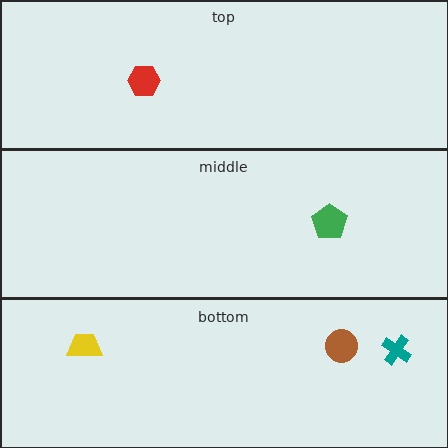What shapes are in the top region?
The red hexagon.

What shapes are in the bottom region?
The yellow trapezoid, the teal cross, the brown circle.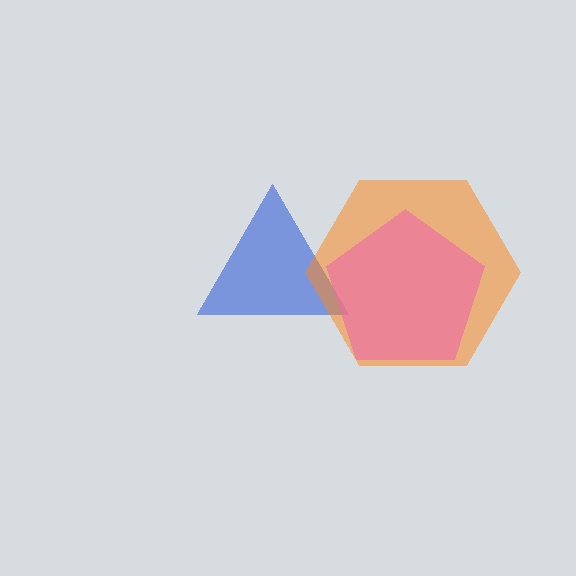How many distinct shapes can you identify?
There are 3 distinct shapes: a blue triangle, an orange hexagon, a pink pentagon.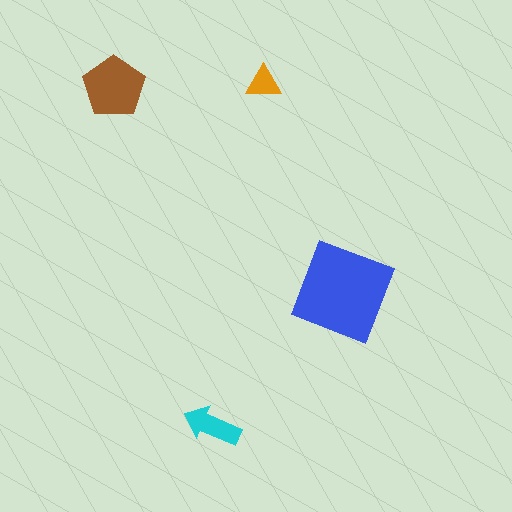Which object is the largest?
The blue square.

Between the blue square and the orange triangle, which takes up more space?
The blue square.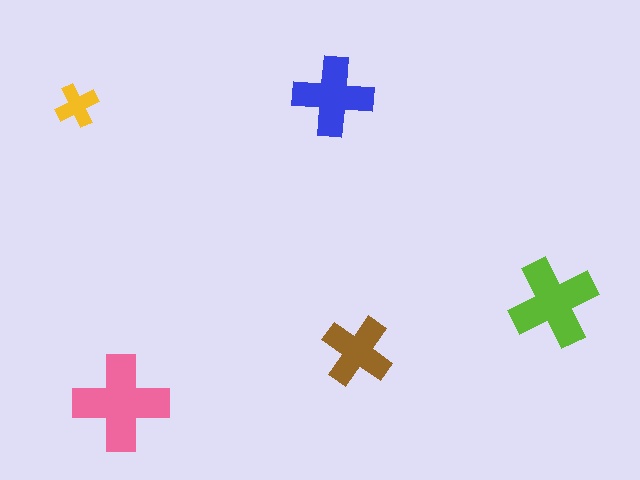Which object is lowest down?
The pink cross is bottommost.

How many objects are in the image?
There are 5 objects in the image.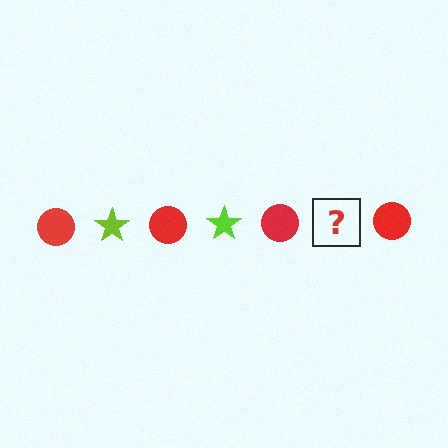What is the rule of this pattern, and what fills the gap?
The rule is that the pattern alternates between red circle and lime star. The gap should be filled with a lime star.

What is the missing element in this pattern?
The missing element is a lime star.